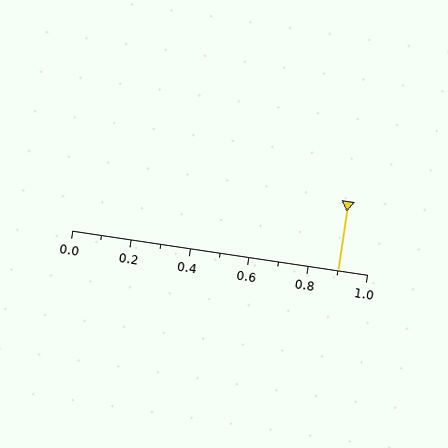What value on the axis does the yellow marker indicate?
The marker indicates approximately 0.9.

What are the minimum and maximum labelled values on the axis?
The axis runs from 0.0 to 1.0.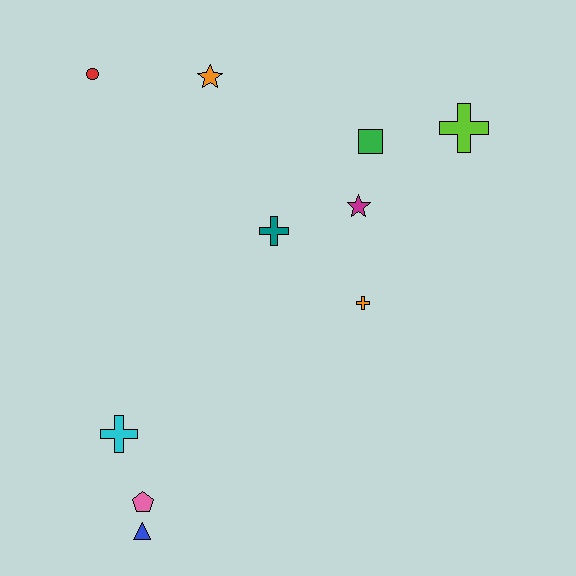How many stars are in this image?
There are 2 stars.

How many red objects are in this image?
There is 1 red object.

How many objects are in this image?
There are 10 objects.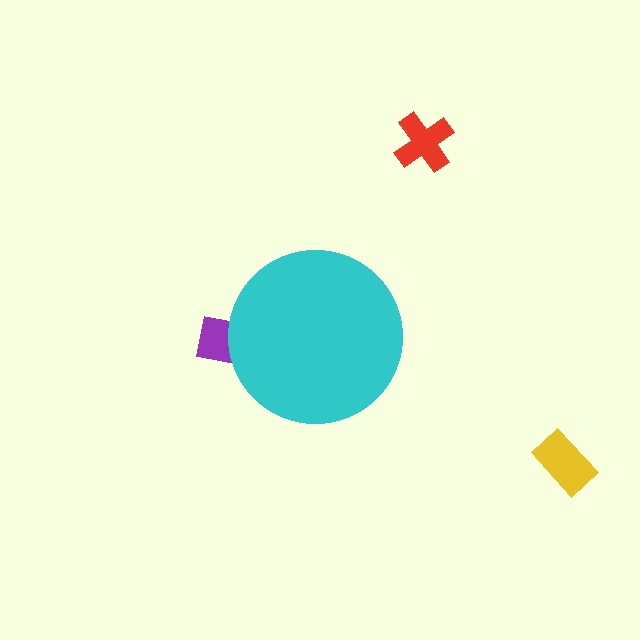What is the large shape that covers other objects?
A cyan circle.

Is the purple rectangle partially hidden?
Yes, the purple rectangle is partially hidden behind the cyan circle.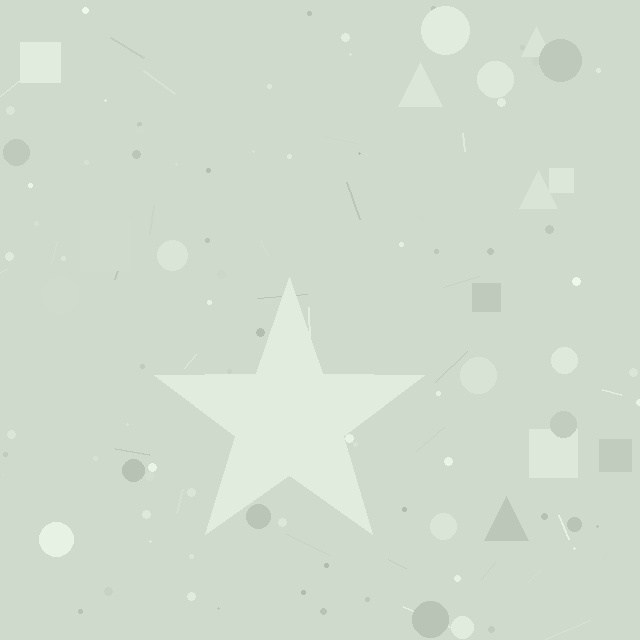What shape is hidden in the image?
A star is hidden in the image.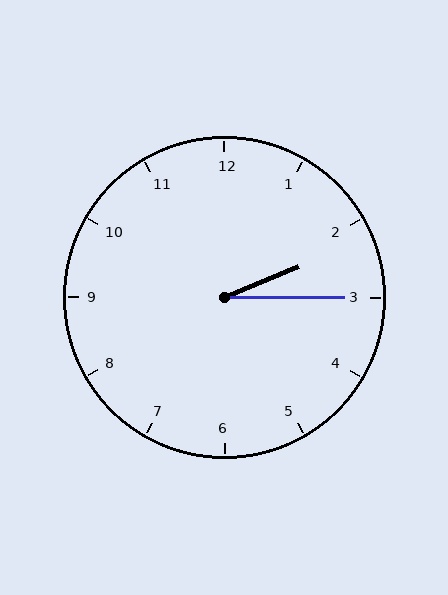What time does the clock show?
2:15.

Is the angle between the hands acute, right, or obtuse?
It is acute.